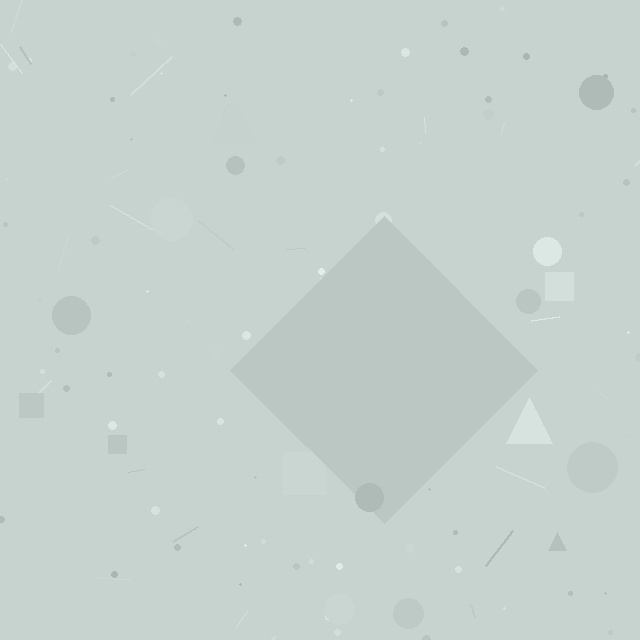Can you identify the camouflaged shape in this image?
The camouflaged shape is a diamond.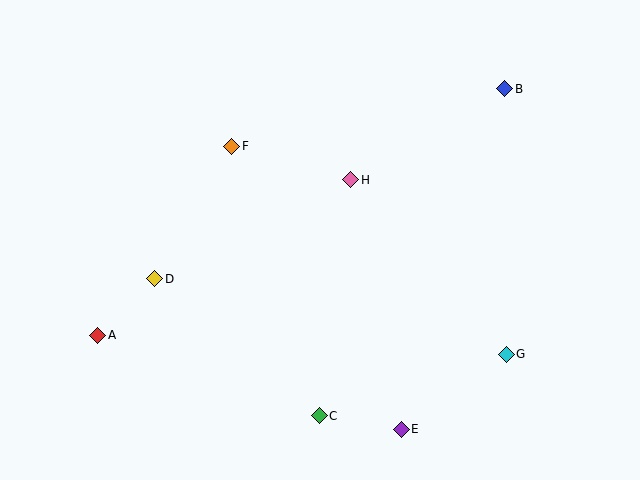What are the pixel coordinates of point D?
Point D is at (155, 279).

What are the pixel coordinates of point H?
Point H is at (351, 180).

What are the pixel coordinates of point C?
Point C is at (319, 416).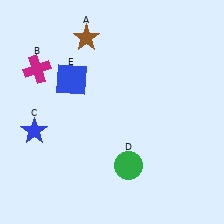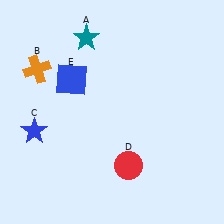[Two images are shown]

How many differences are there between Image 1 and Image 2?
There are 3 differences between the two images.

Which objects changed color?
A changed from brown to teal. B changed from magenta to orange. D changed from green to red.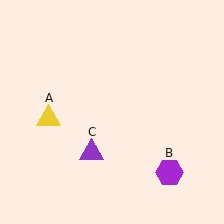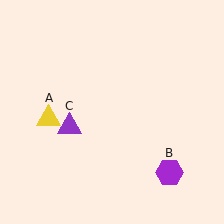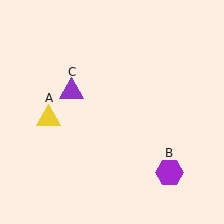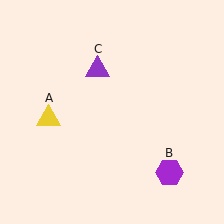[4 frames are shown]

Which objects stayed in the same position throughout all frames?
Yellow triangle (object A) and purple hexagon (object B) remained stationary.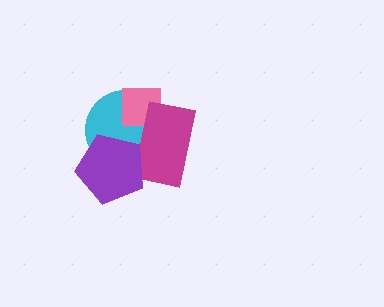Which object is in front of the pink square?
The magenta rectangle is in front of the pink square.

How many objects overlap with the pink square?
2 objects overlap with the pink square.